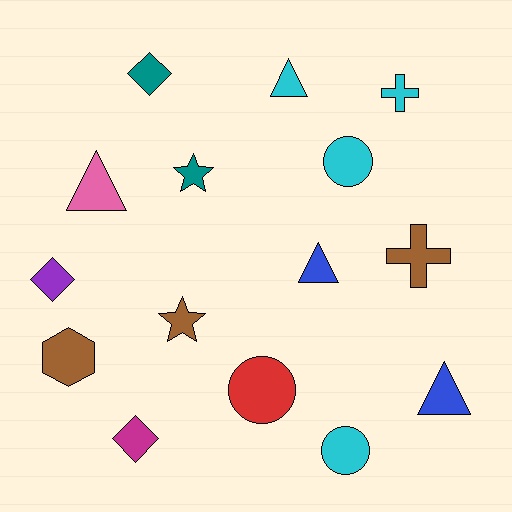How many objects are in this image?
There are 15 objects.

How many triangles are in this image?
There are 4 triangles.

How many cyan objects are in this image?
There are 4 cyan objects.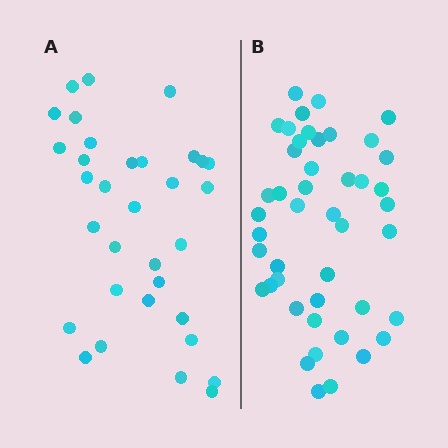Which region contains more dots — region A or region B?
Region B (the right region) has more dots.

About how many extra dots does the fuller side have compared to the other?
Region B has roughly 12 or so more dots than region A.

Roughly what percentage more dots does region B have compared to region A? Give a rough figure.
About 35% more.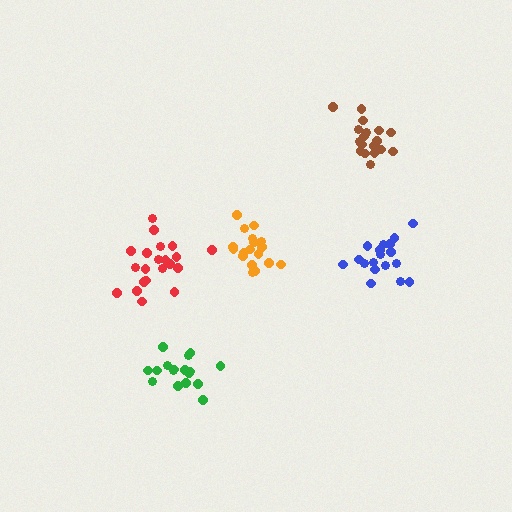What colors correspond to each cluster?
The clusters are colored: red, blue, brown, orange, green.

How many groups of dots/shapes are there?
There are 5 groups.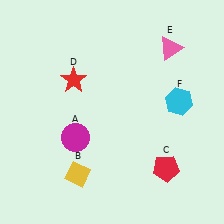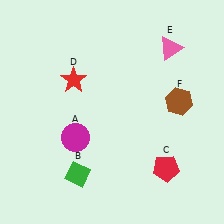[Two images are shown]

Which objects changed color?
B changed from yellow to green. F changed from cyan to brown.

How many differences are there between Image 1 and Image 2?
There are 2 differences between the two images.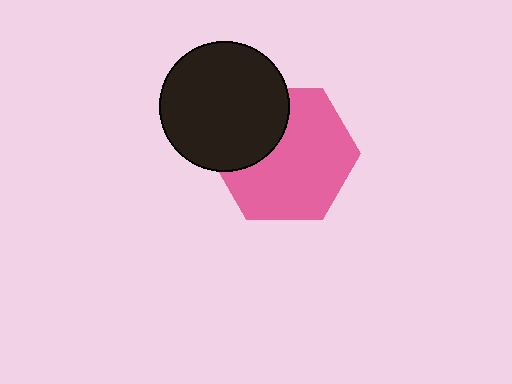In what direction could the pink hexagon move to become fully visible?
The pink hexagon could move toward the lower-right. That would shift it out from behind the black circle entirely.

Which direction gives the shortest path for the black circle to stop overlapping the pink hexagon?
Moving toward the upper-left gives the shortest separation.